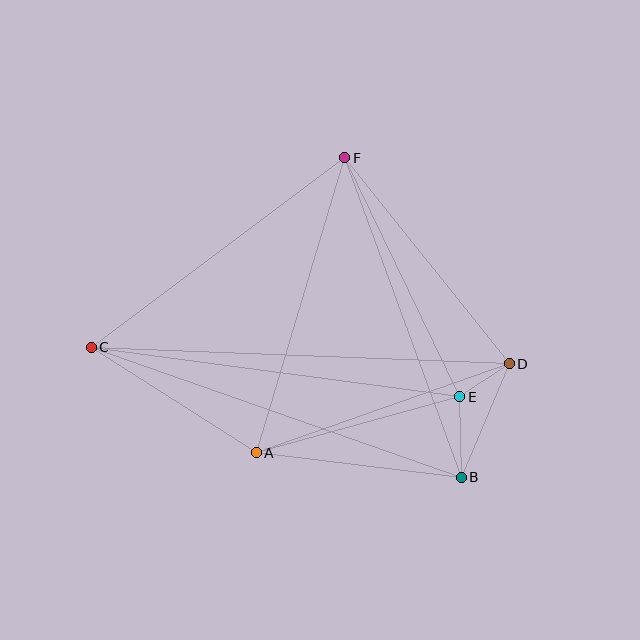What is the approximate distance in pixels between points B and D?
The distance between B and D is approximately 124 pixels.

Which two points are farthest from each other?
Points C and D are farthest from each other.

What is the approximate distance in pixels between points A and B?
The distance between A and B is approximately 207 pixels.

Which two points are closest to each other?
Points D and E are closest to each other.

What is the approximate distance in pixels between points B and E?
The distance between B and E is approximately 81 pixels.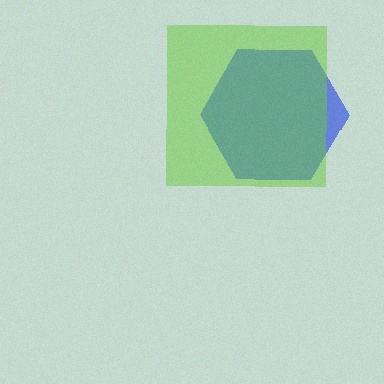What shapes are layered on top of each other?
The layered shapes are: a blue hexagon, a lime square.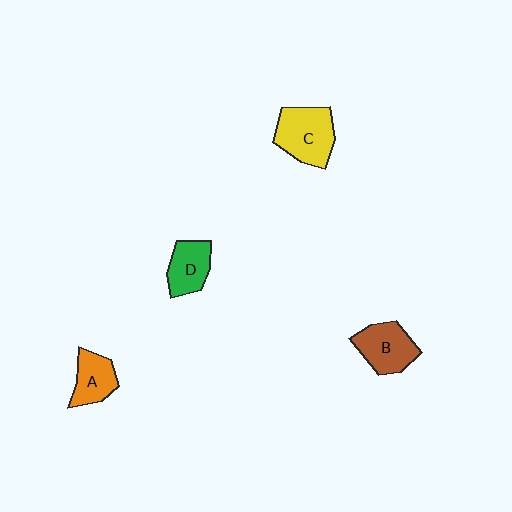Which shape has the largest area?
Shape C (yellow).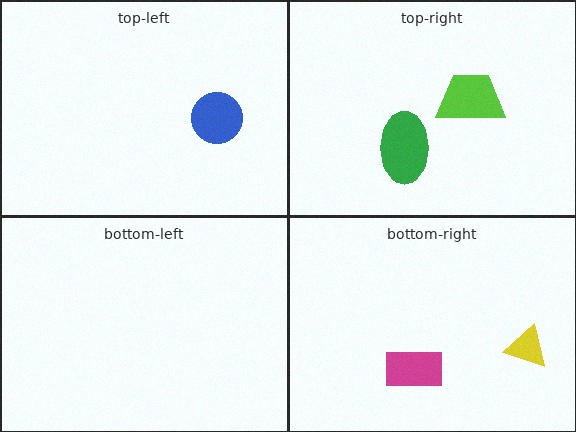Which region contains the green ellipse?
The top-right region.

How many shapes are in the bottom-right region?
2.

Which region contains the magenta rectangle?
The bottom-right region.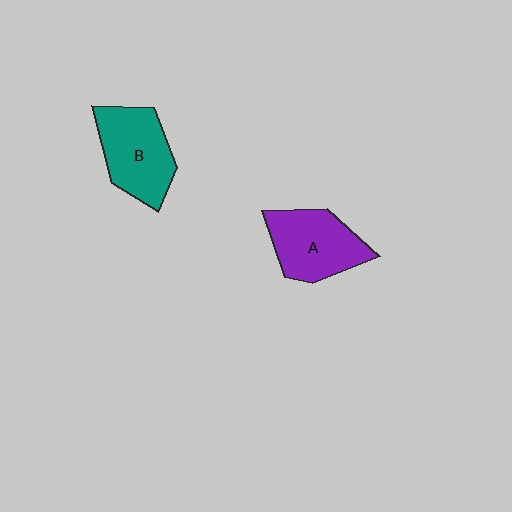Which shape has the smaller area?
Shape A (purple).